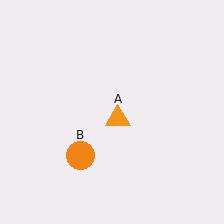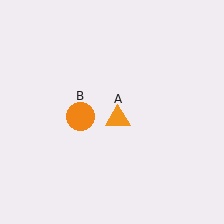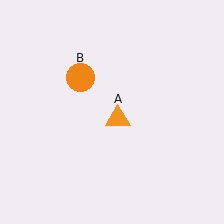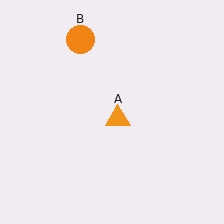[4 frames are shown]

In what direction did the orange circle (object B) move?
The orange circle (object B) moved up.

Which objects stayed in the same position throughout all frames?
Orange triangle (object A) remained stationary.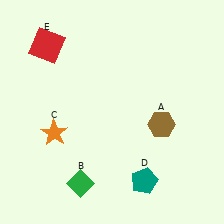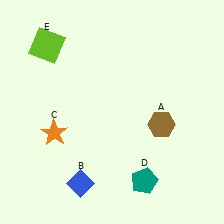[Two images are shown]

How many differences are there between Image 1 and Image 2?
There are 2 differences between the two images.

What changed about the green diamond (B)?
In Image 1, B is green. In Image 2, it changed to blue.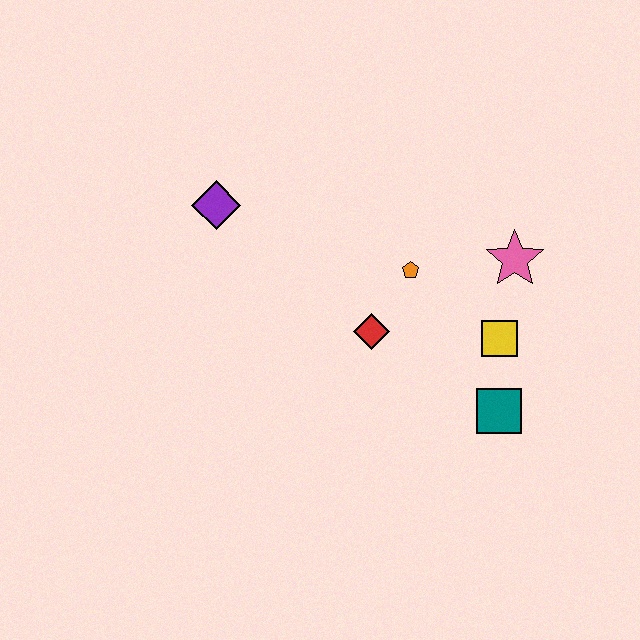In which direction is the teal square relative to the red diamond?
The teal square is to the right of the red diamond.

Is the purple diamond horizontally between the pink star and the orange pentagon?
No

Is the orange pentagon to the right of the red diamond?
Yes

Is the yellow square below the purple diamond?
Yes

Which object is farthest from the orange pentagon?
The purple diamond is farthest from the orange pentagon.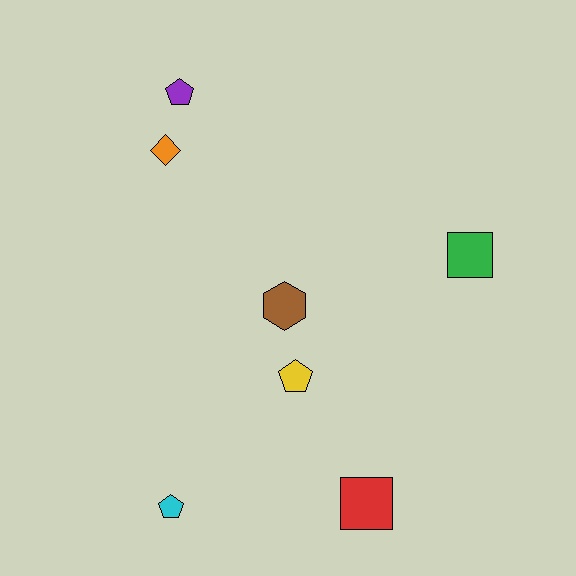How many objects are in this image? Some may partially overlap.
There are 7 objects.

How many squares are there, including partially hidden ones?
There are 2 squares.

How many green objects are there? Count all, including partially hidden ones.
There is 1 green object.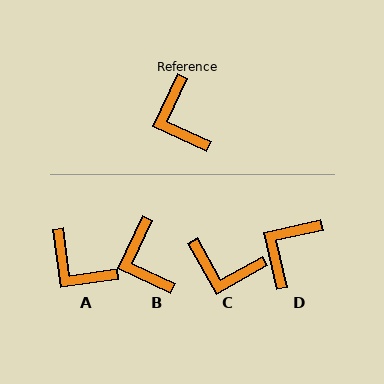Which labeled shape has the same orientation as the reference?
B.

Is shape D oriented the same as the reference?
No, it is off by about 53 degrees.